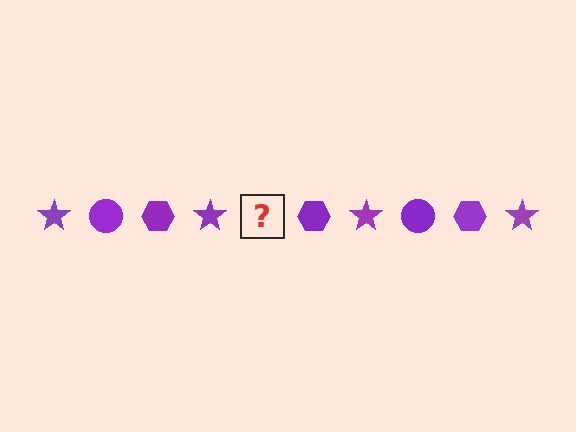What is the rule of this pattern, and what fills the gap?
The rule is that the pattern cycles through star, circle, hexagon shapes in purple. The gap should be filled with a purple circle.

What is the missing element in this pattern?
The missing element is a purple circle.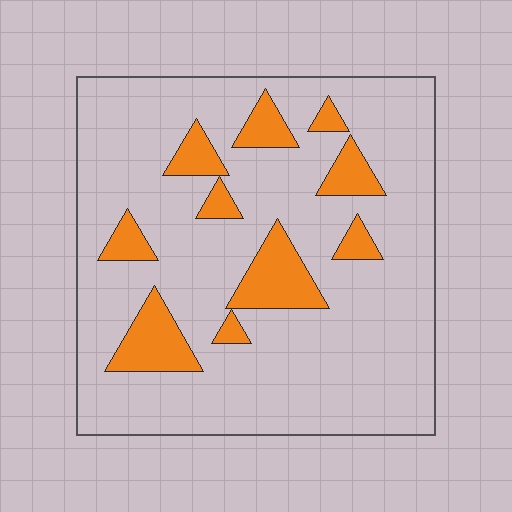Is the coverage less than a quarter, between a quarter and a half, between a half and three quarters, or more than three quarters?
Less than a quarter.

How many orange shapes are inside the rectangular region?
10.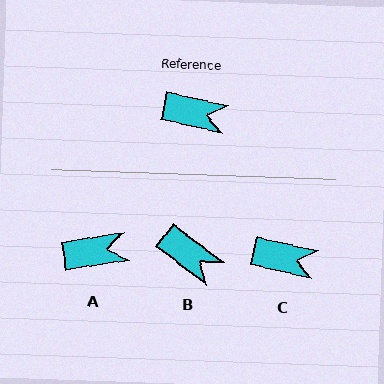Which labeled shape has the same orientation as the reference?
C.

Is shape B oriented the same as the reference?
No, it is off by about 25 degrees.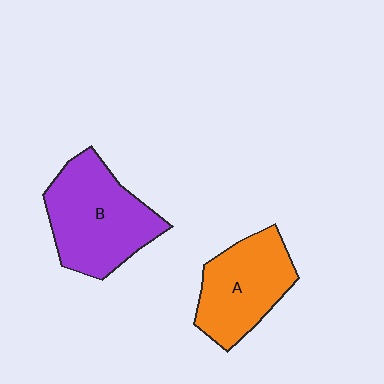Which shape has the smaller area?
Shape A (orange).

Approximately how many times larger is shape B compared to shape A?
Approximately 1.2 times.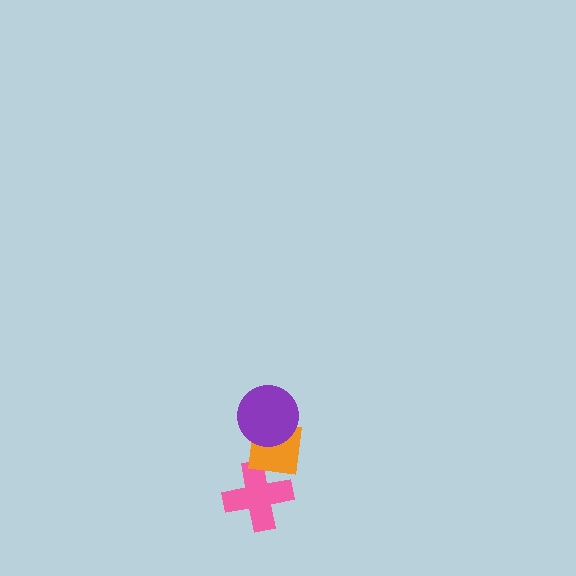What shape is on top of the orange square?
The purple circle is on top of the orange square.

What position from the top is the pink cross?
The pink cross is 3rd from the top.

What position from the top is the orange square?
The orange square is 2nd from the top.